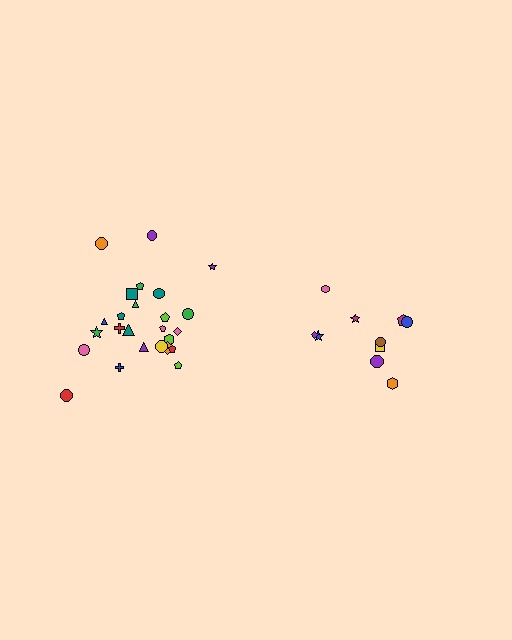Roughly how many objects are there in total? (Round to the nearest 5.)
Roughly 35 objects in total.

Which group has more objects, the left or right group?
The left group.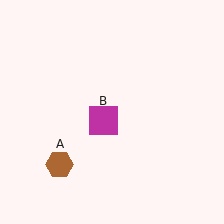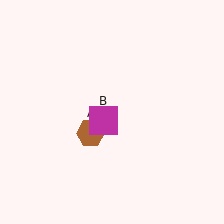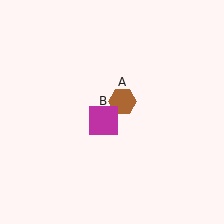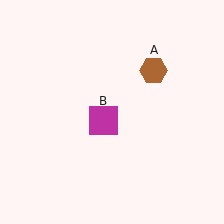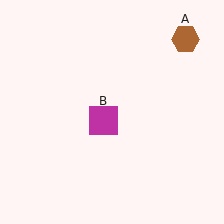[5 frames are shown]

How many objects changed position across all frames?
1 object changed position: brown hexagon (object A).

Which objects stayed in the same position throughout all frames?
Magenta square (object B) remained stationary.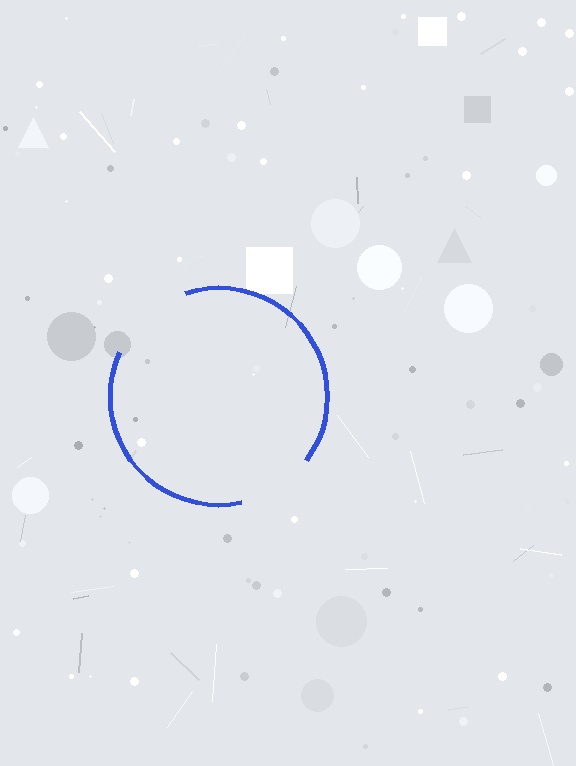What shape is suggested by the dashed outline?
The dashed outline suggests a circle.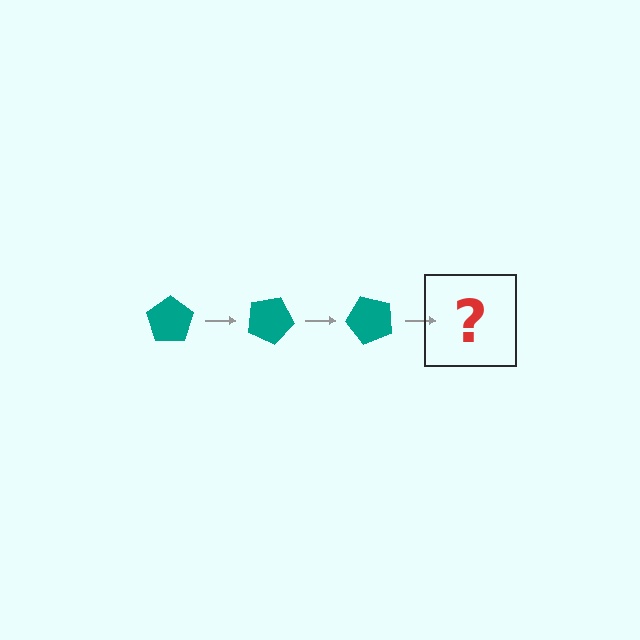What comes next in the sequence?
The next element should be a teal pentagon rotated 75 degrees.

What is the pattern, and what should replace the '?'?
The pattern is that the pentagon rotates 25 degrees each step. The '?' should be a teal pentagon rotated 75 degrees.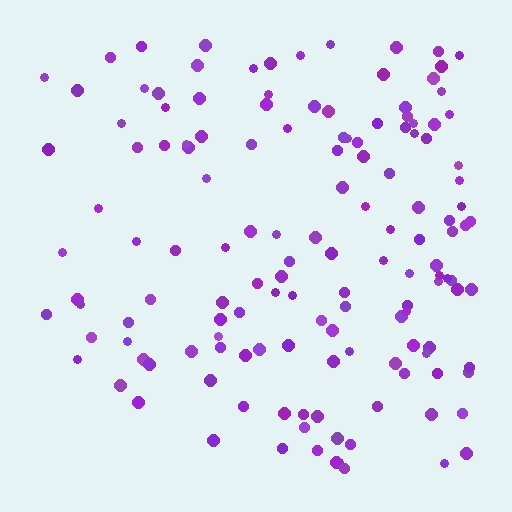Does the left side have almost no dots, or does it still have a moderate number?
Still a moderate number, just noticeably fewer than the right.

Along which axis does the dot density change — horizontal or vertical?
Horizontal.